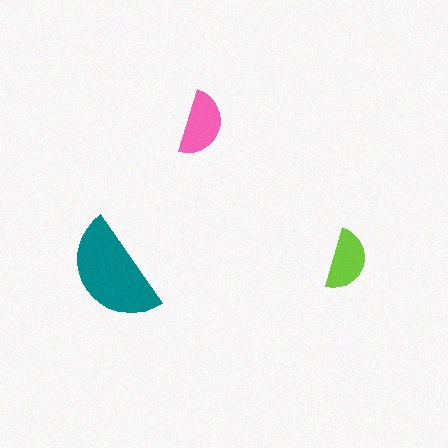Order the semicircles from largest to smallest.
the teal one, the pink one, the lime one.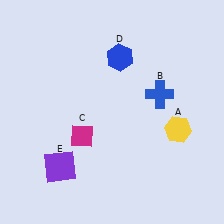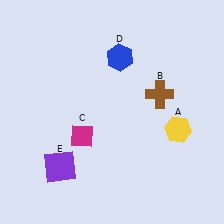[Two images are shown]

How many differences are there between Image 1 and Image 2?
There is 1 difference between the two images.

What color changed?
The cross (B) changed from blue in Image 1 to brown in Image 2.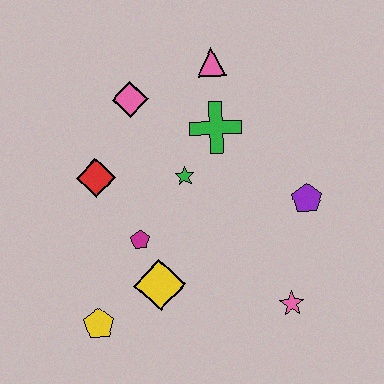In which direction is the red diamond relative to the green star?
The red diamond is to the left of the green star.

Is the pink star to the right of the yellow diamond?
Yes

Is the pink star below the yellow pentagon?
No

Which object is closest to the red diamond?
The magenta pentagon is closest to the red diamond.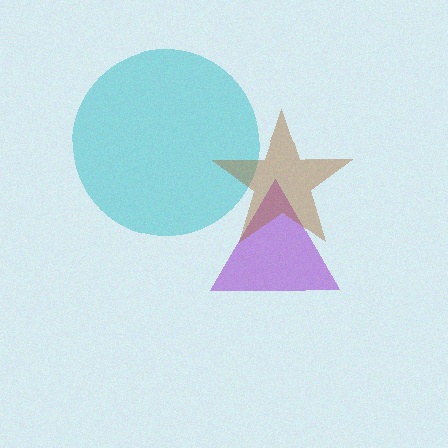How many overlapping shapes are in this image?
There are 3 overlapping shapes in the image.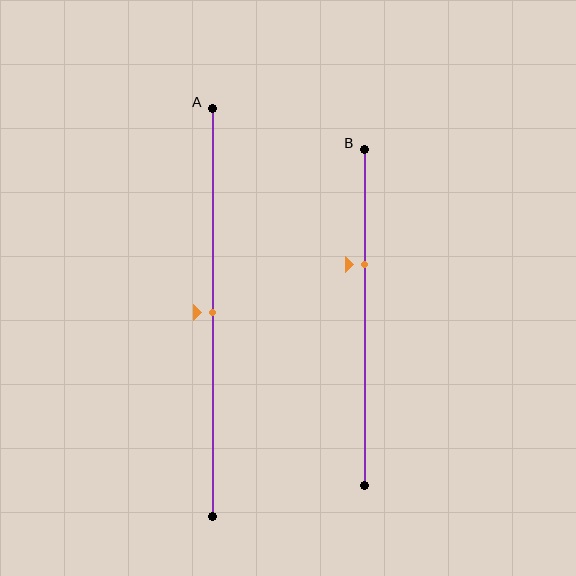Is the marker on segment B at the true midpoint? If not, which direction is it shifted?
No, the marker on segment B is shifted upward by about 16% of the segment length.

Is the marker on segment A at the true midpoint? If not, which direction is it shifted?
Yes, the marker on segment A is at the true midpoint.